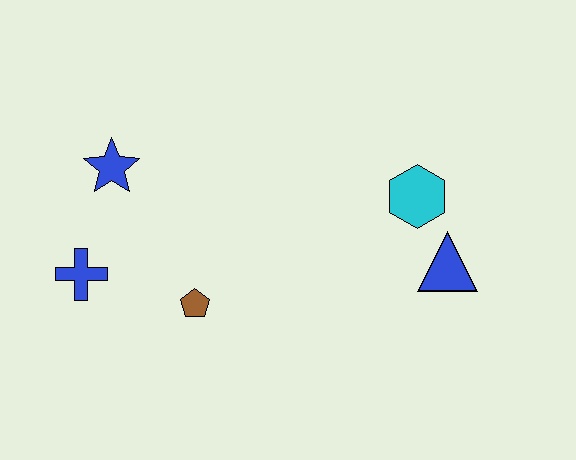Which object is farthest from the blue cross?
The blue triangle is farthest from the blue cross.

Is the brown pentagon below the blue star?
Yes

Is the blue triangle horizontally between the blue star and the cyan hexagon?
No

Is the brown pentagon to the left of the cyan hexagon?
Yes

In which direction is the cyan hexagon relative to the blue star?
The cyan hexagon is to the right of the blue star.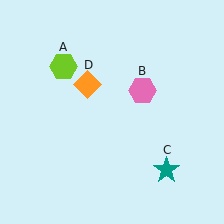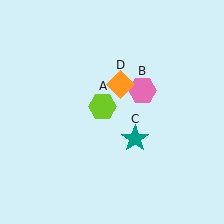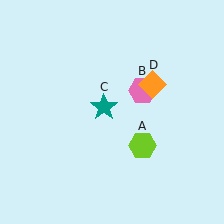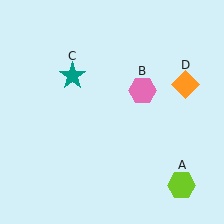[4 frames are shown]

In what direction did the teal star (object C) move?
The teal star (object C) moved up and to the left.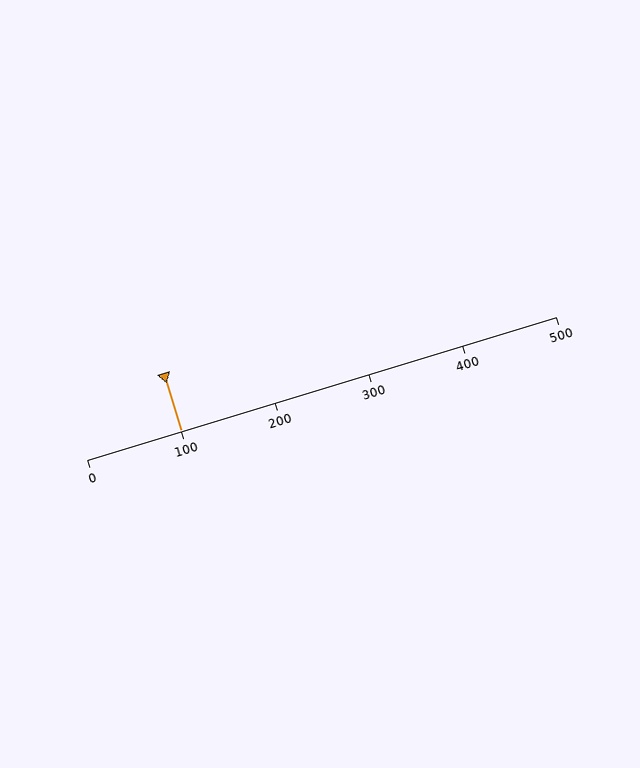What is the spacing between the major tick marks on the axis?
The major ticks are spaced 100 apart.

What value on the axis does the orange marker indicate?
The marker indicates approximately 100.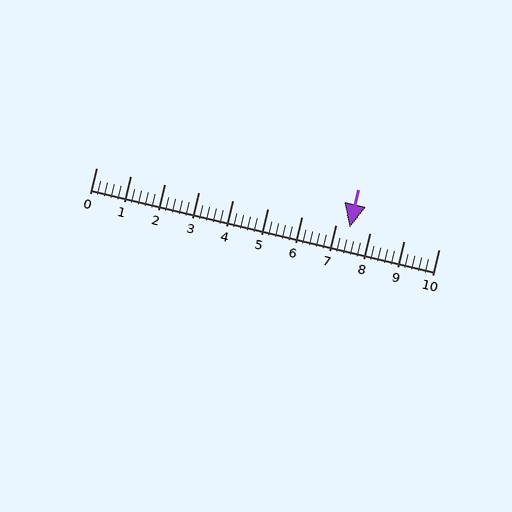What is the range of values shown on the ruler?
The ruler shows values from 0 to 10.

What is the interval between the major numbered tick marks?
The major tick marks are spaced 1 units apart.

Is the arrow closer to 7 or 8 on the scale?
The arrow is closer to 7.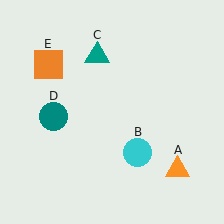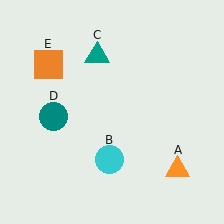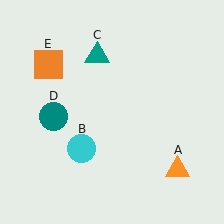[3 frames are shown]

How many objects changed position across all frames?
1 object changed position: cyan circle (object B).